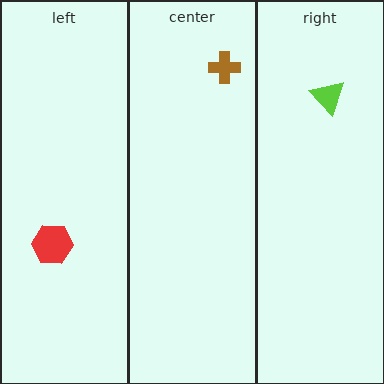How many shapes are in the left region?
1.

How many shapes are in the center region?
1.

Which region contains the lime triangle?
The right region.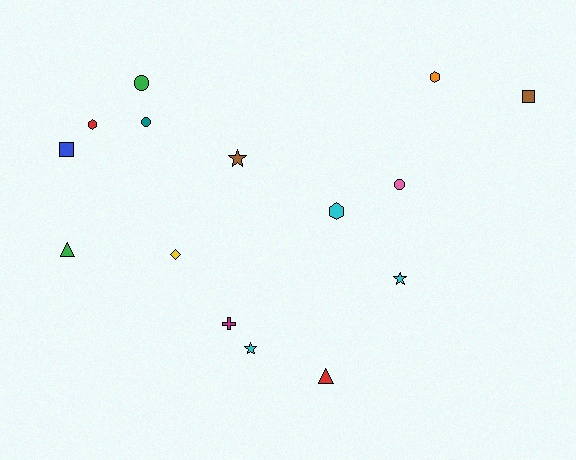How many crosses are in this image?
There is 1 cross.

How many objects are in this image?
There are 15 objects.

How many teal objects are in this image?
There is 1 teal object.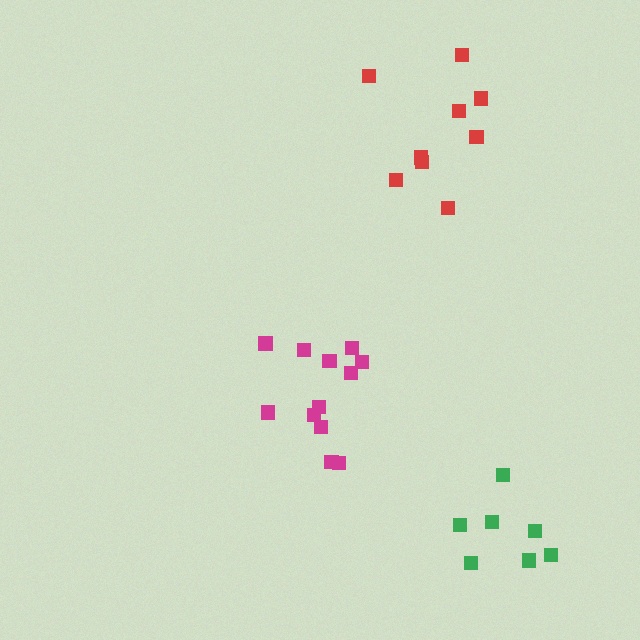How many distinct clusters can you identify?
There are 3 distinct clusters.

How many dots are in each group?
Group 1: 9 dots, Group 2: 12 dots, Group 3: 7 dots (28 total).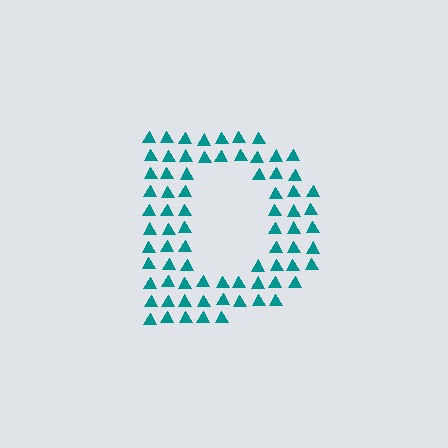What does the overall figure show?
The overall figure shows the letter D.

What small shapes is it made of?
It is made of small triangles.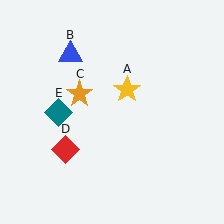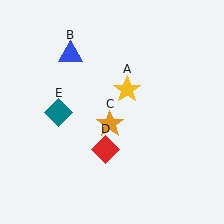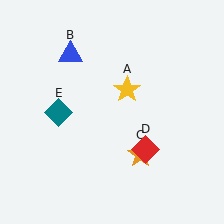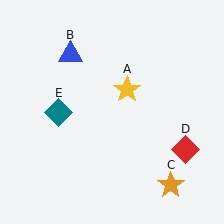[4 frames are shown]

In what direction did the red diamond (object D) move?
The red diamond (object D) moved right.